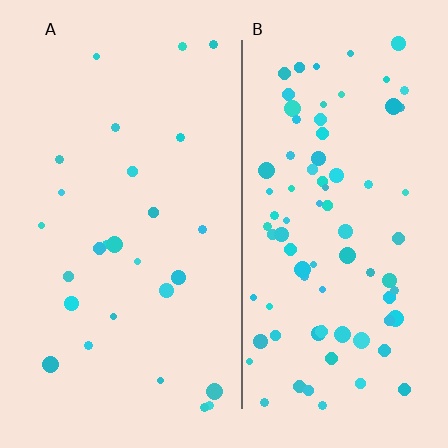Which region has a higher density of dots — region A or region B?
B (the right).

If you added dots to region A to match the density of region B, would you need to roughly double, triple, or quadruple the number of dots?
Approximately triple.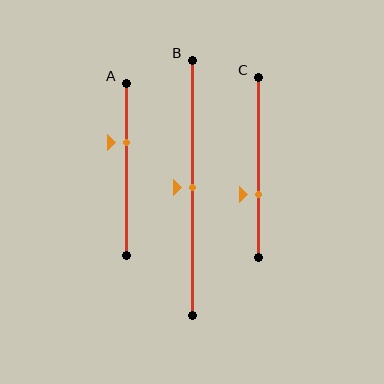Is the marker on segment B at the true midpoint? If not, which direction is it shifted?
Yes, the marker on segment B is at the true midpoint.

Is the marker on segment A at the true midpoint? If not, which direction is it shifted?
No, the marker on segment A is shifted upward by about 16% of the segment length.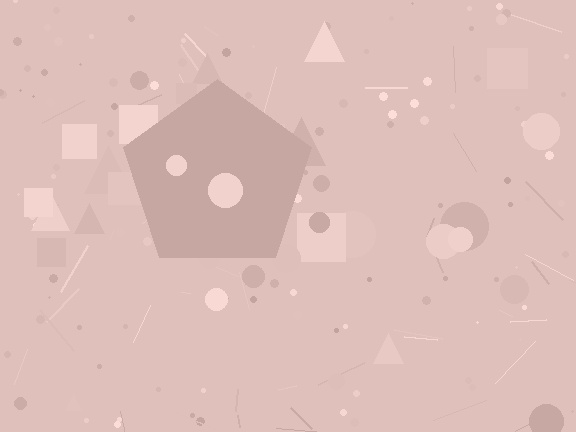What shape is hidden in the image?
A pentagon is hidden in the image.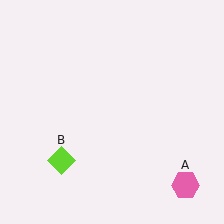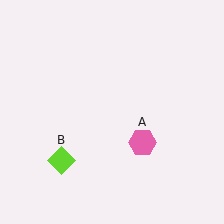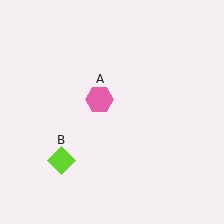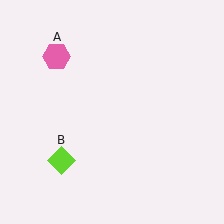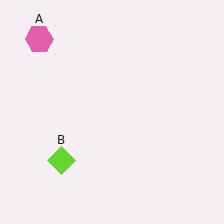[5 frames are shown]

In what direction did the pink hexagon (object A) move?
The pink hexagon (object A) moved up and to the left.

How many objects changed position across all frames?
1 object changed position: pink hexagon (object A).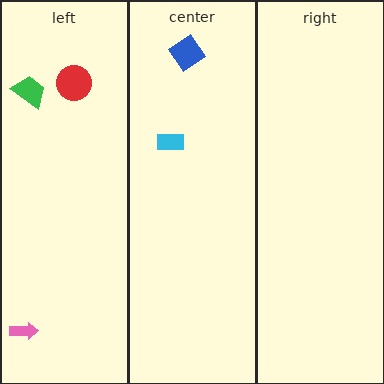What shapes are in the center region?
The cyan rectangle, the blue diamond.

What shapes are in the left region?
The green trapezoid, the pink arrow, the red circle.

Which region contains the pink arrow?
The left region.